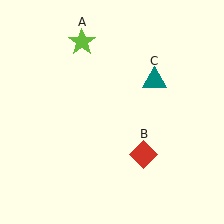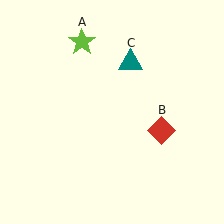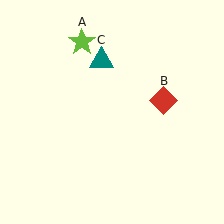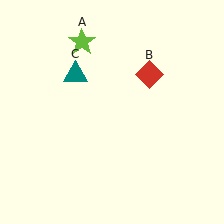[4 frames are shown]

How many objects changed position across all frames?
2 objects changed position: red diamond (object B), teal triangle (object C).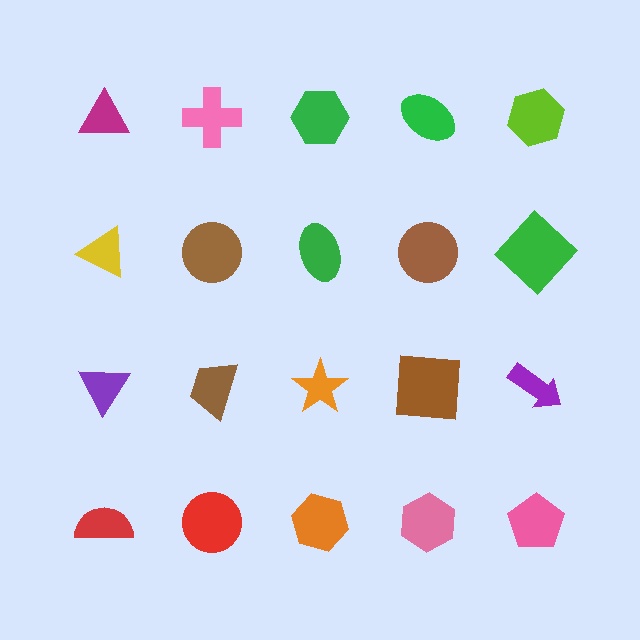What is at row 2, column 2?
A brown circle.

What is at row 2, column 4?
A brown circle.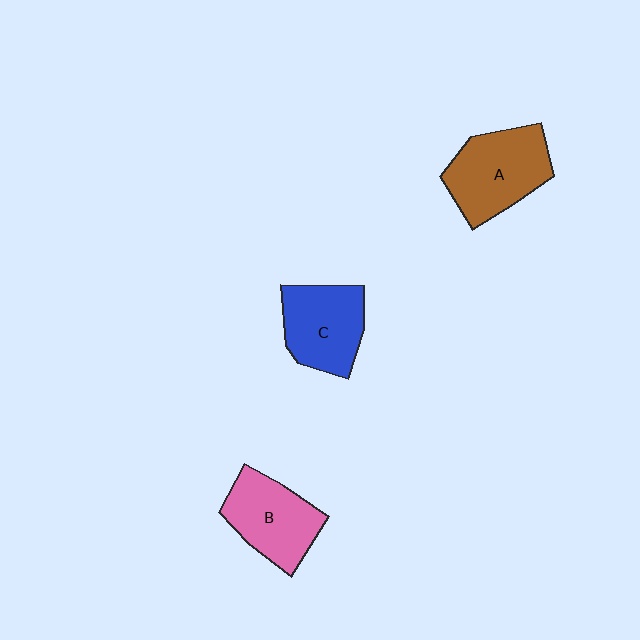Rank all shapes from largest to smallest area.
From largest to smallest: A (brown), C (blue), B (pink).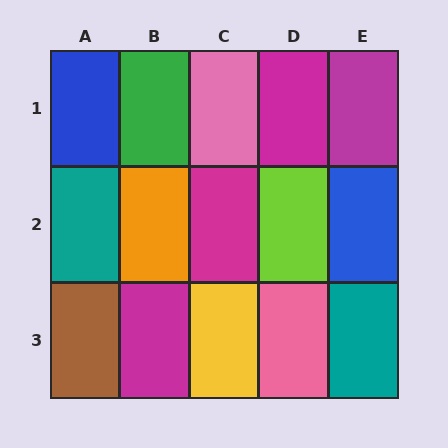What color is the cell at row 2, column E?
Blue.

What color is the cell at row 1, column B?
Green.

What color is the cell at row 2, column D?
Lime.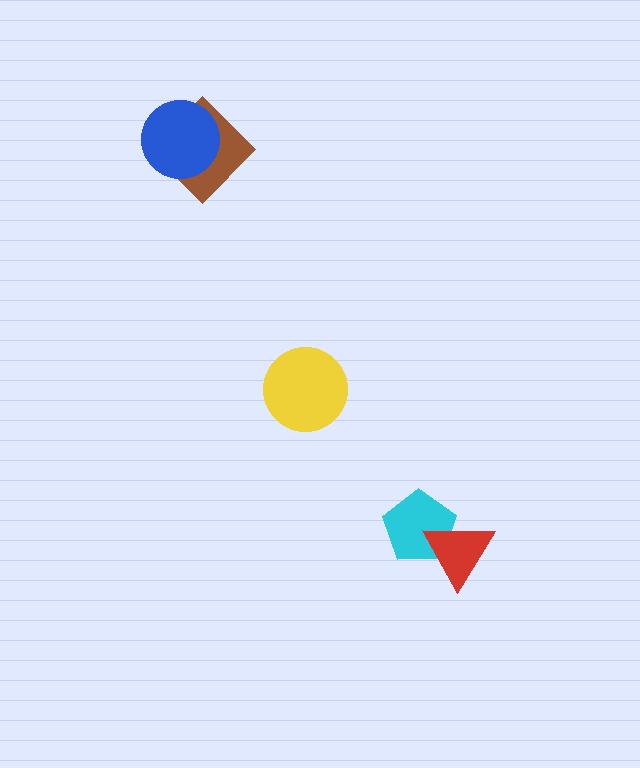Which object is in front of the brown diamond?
The blue circle is in front of the brown diamond.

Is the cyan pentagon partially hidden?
Yes, it is partially covered by another shape.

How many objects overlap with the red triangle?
1 object overlaps with the red triangle.